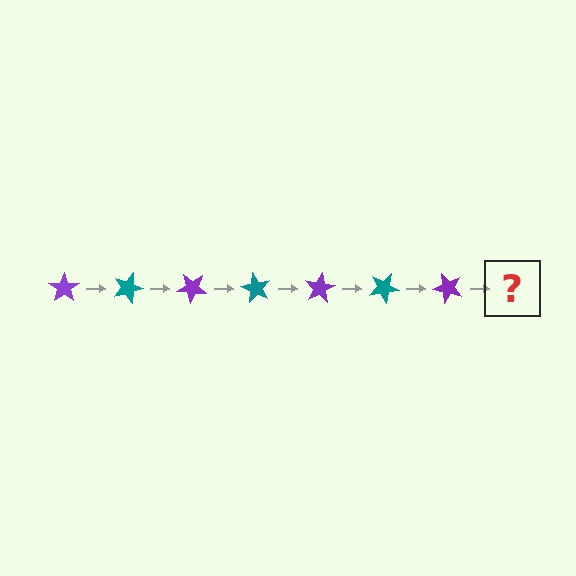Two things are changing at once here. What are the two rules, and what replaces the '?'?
The two rules are that it rotates 20 degrees each step and the color cycles through purple and teal. The '?' should be a teal star, rotated 140 degrees from the start.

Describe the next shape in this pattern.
It should be a teal star, rotated 140 degrees from the start.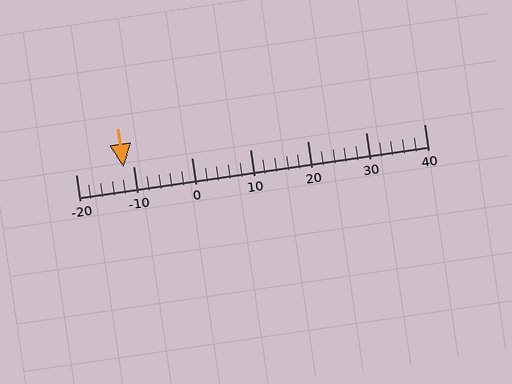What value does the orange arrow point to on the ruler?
The orange arrow points to approximately -12.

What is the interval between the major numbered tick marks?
The major tick marks are spaced 10 units apart.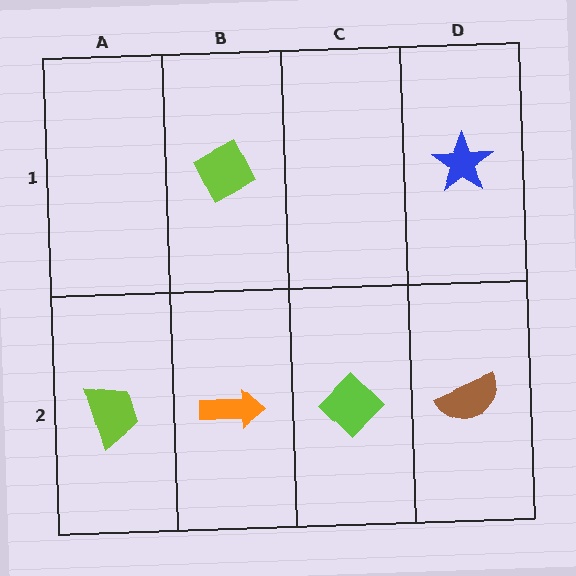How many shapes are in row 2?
4 shapes.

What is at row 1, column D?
A blue star.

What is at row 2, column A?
A lime trapezoid.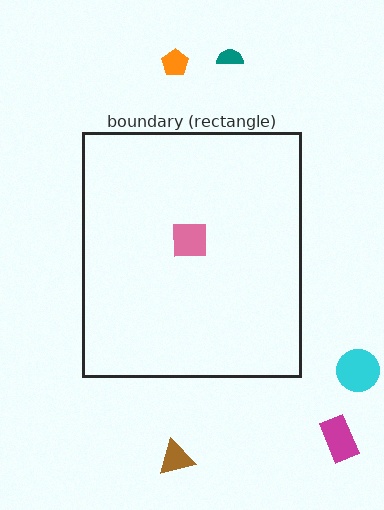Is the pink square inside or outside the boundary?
Inside.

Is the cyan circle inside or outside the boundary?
Outside.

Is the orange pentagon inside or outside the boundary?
Outside.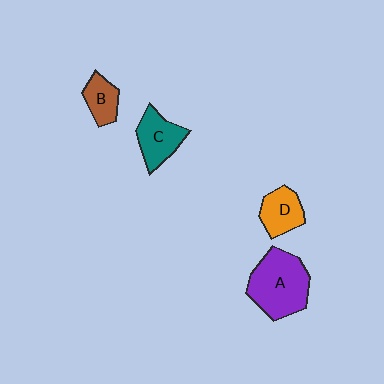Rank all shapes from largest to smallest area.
From largest to smallest: A (purple), C (teal), D (orange), B (brown).